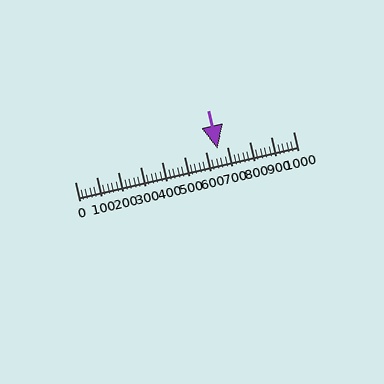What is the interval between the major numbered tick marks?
The major tick marks are spaced 100 units apart.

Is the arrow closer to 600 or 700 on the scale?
The arrow is closer to 700.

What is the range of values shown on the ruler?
The ruler shows values from 0 to 1000.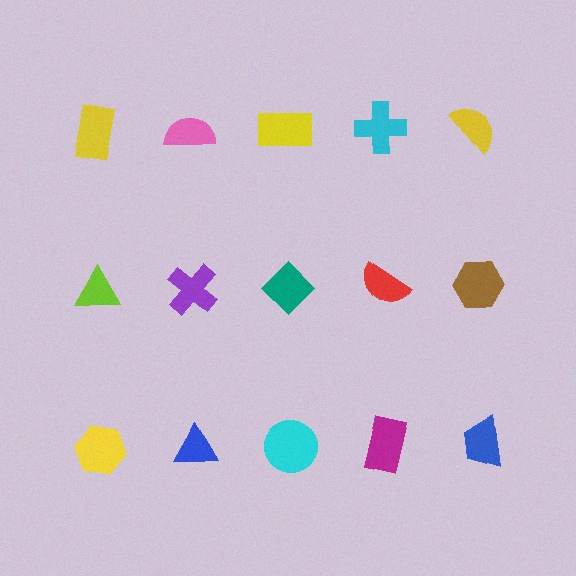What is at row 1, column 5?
A yellow semicircle.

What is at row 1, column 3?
A yellow rectangle.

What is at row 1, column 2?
A pink semicircle.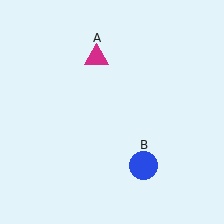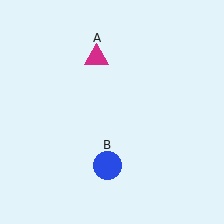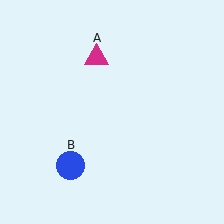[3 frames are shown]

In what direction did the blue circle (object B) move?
The blue circle (object B) moved left.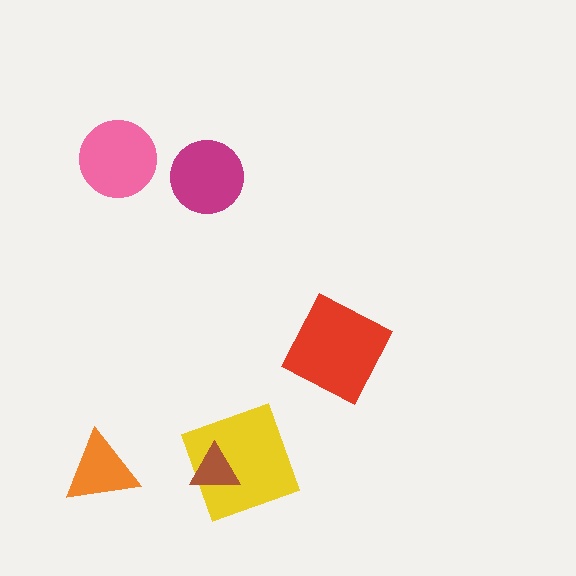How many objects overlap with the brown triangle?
1 object overlaps with the brown triangle.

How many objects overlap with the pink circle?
0 objects overlap with the pink circle.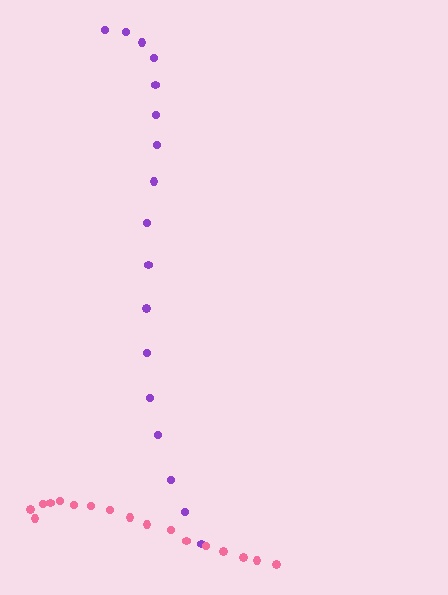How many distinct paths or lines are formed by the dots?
There are 2 distinct paths.